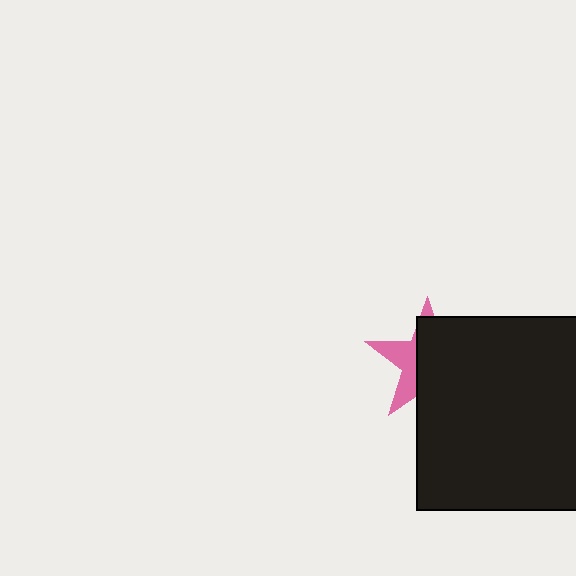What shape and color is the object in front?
The object in front is a black rectangle.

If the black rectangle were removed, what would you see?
You would see the complete pink star.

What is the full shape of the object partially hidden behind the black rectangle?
The partially hidden object is a pink star.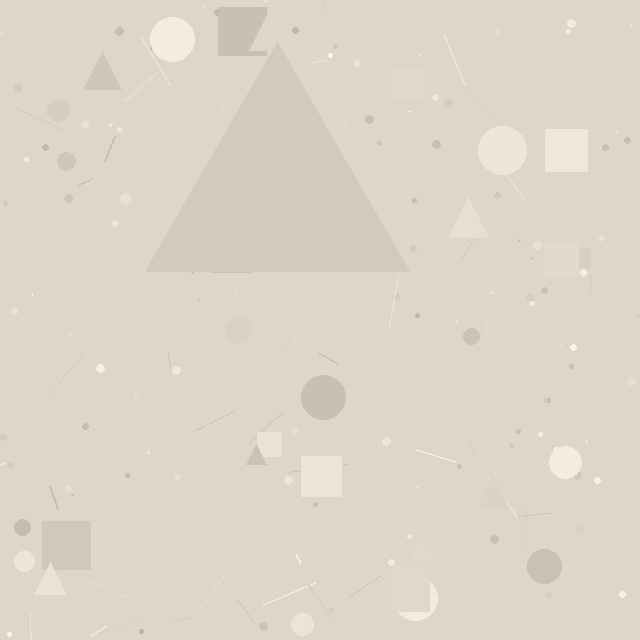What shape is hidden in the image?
A triangle is hidden in the image.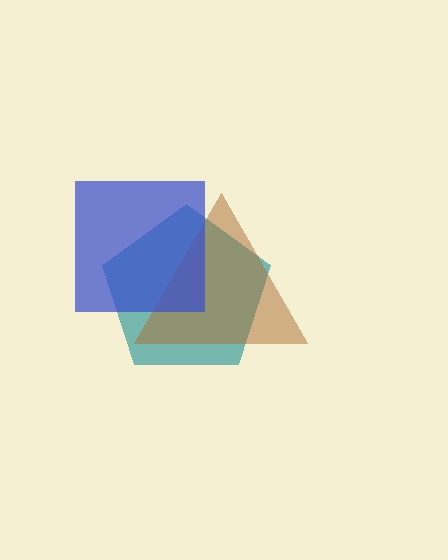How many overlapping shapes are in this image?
There are 3 overlapping shapes in the image.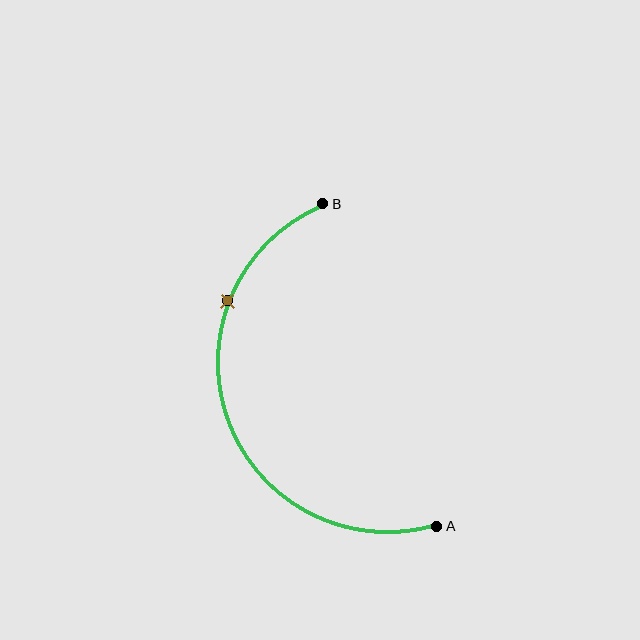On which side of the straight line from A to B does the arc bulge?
The arc bulges to the left of the straight line connecting A and B.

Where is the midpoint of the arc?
The arc midpoint is the point on the curve farthest from the straight line joining A and B. It sits to the left of that line.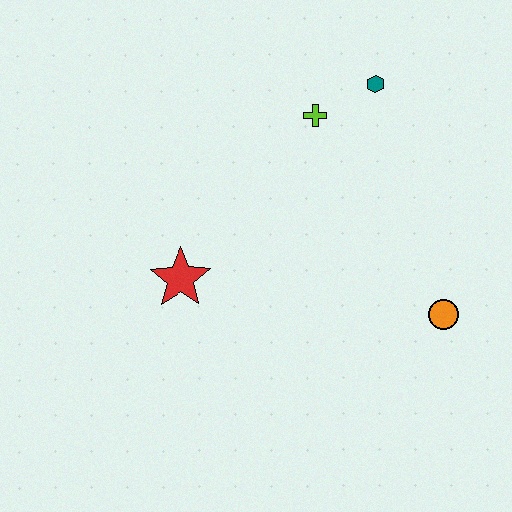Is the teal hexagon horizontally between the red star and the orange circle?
Yes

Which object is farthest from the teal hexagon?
The red star is farthest from the teal hexagon.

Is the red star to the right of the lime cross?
No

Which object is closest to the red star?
The lime cross is closest to the red star.